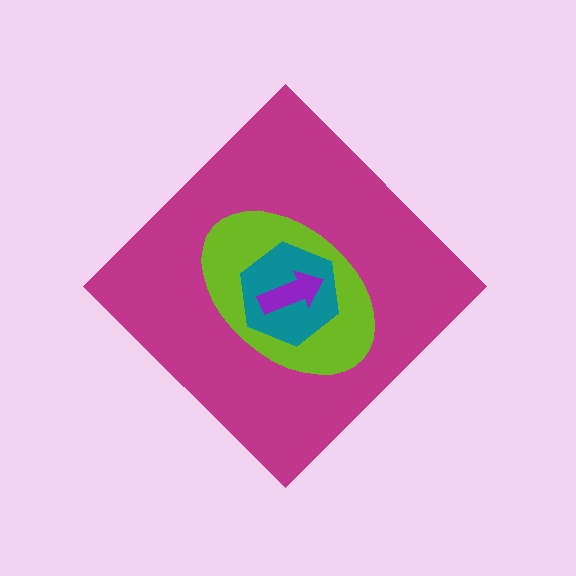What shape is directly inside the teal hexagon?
The purple arrow.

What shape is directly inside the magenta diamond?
The lime ellipse.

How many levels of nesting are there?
4.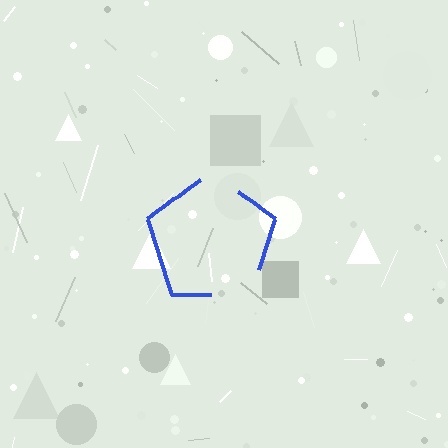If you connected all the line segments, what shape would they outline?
They would outline a pentagon.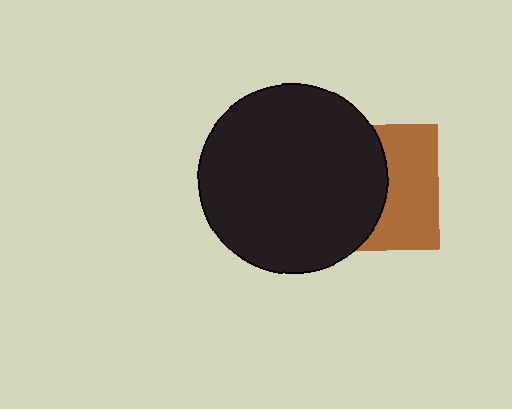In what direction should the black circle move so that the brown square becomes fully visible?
The black circle should move left. That is the shortest direction to clear the overlap and leave the brown square fully visible.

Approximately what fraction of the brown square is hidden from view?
Roughly 53% of the brown square is hidden behind the black circle.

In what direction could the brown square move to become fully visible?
The brown square could move right. That would shift it out from behind the black circle entirely.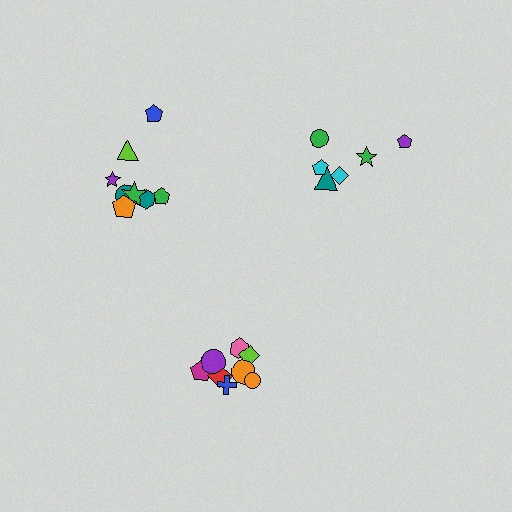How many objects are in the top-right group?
There are 6 objects.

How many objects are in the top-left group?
There are 8 objects.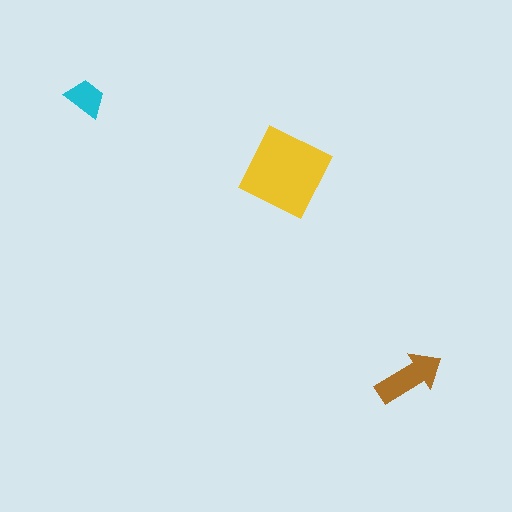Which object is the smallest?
The cyan trapezoid.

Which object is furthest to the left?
The cyan trapezoid is leftmost.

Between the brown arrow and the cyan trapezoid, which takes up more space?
The brown arrow.